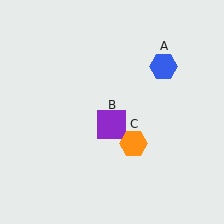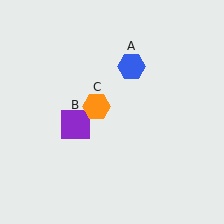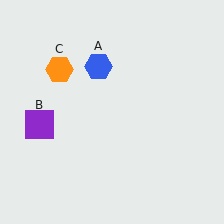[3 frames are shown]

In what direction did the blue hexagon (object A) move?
The blue hexagon (object A) moved left.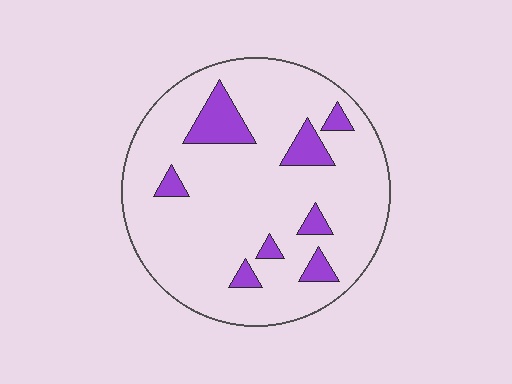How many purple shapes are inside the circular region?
8.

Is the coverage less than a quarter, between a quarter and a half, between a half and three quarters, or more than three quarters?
Less than a quarter.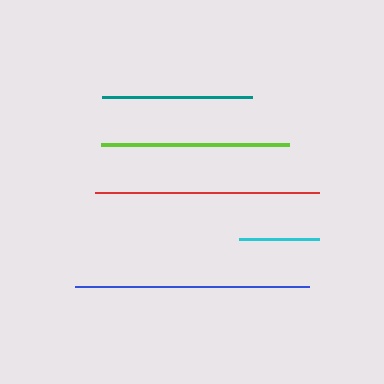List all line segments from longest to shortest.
From longest to shortest: blue, red, lime, teal, cyan.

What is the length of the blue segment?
The blue segment is approximately 234 pixels long.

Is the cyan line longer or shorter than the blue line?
The blue line is longer than the cyan line.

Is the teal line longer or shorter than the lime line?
The lime line is longer than the teal line.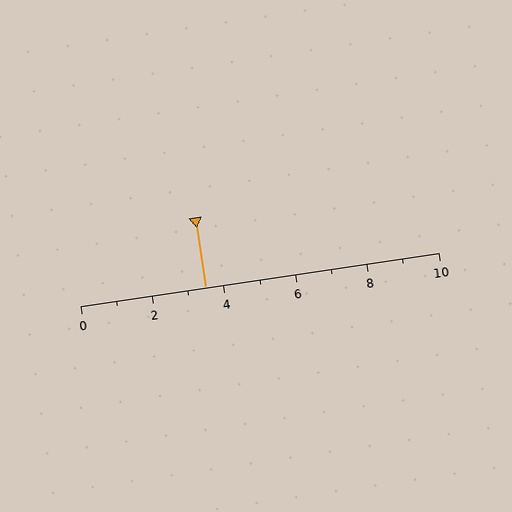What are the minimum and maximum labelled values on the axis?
The axis runs from 0 to 10.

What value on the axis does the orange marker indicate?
The marker indicates approximately 3.5.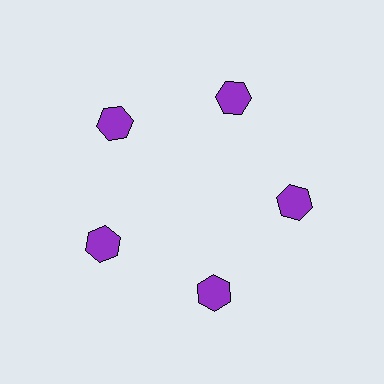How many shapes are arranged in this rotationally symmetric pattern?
There are 5 shapes, arranged in 5 groups of 1.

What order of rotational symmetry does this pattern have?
This pattern has 5-fold rotational symmetry.